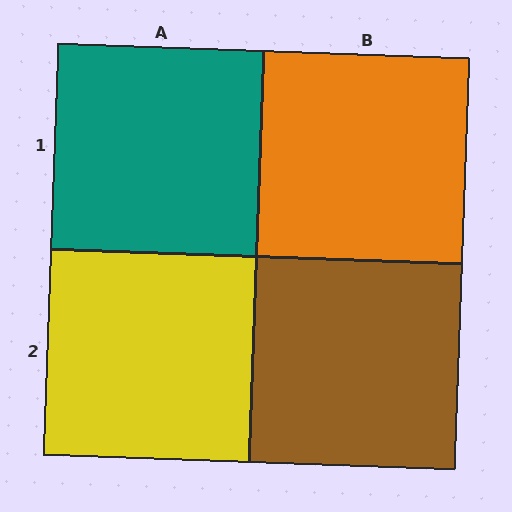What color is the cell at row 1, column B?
Orange.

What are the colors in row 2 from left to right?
Yellow, brown.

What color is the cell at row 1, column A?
Teal.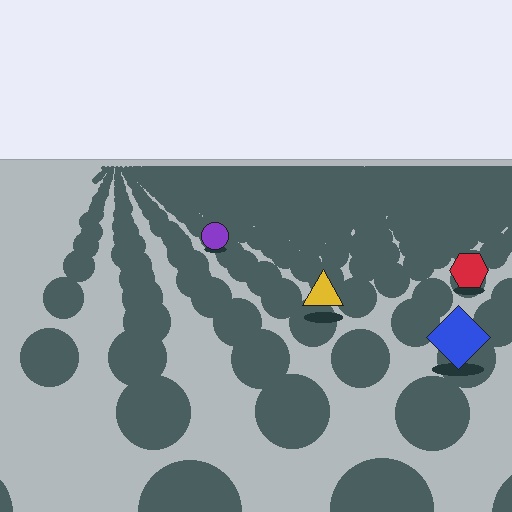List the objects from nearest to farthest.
From nearest to farthest: the blue diamond, the yellow triangle, the red hexagon, the purple circle.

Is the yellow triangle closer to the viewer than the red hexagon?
Yes. The yellow triangle is closer — you can tell from the texture gradient: the ground texture is coarser near it.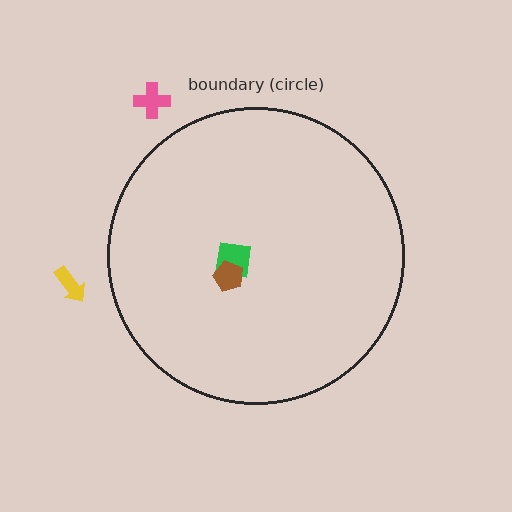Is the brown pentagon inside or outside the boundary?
Inside.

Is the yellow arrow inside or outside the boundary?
Outside.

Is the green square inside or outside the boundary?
Inside.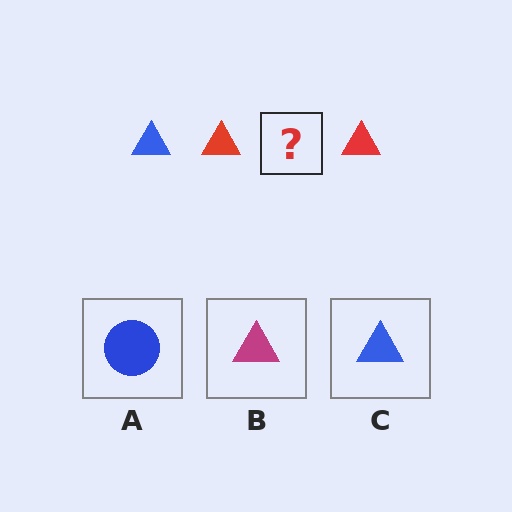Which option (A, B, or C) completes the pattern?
C.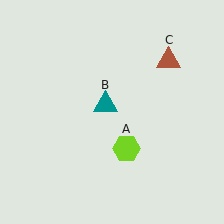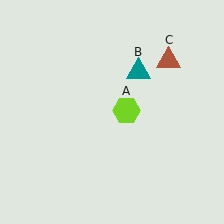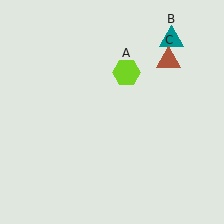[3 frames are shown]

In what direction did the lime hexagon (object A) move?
The lime hexagon (object A) moved up.